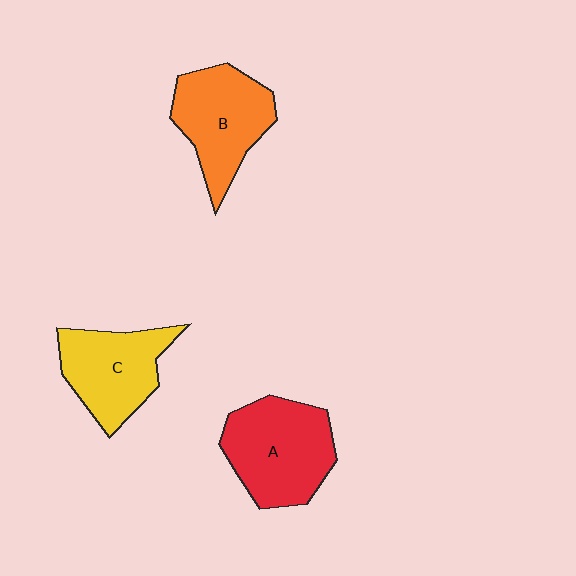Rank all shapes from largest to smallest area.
From largest to smallest: A (red), B (orange), C (yellow).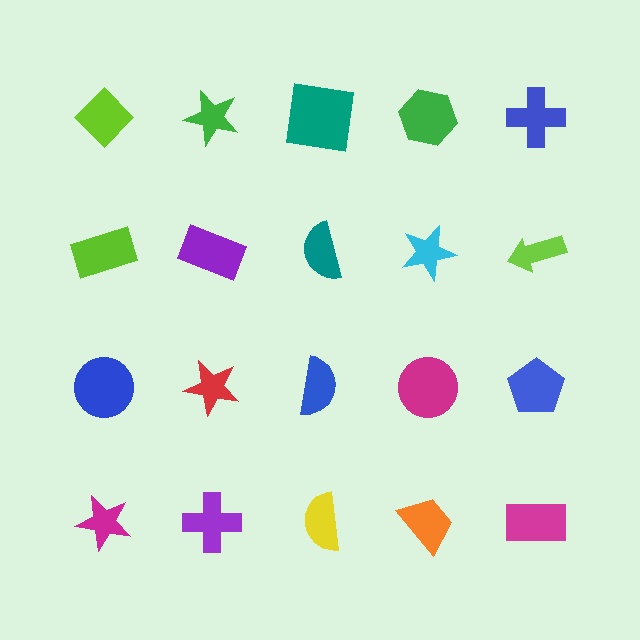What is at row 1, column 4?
A green hexagon.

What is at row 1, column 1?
A lime diamond.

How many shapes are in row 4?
5 shapes.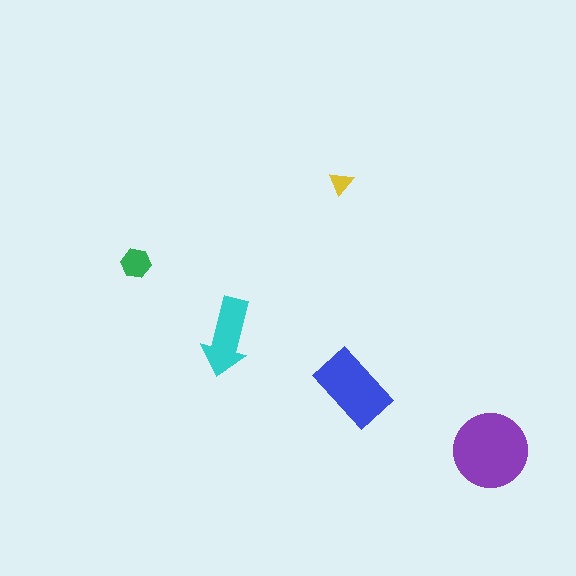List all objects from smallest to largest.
The yellow triangle, the green hexagon, the cyan arrow, the blue rectangle, the purple circle.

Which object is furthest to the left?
The green hexagon is leftmost.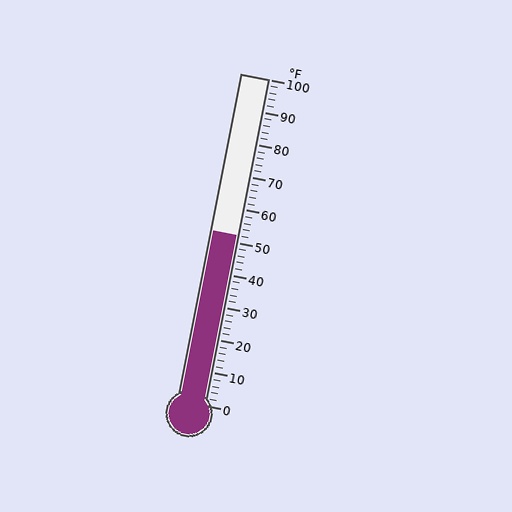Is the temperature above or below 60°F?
The temperature is below 60°F.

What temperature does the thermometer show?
The thermometer shows approximately 52°F.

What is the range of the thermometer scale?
The thermometer scale ranges from 0°F to 100°F.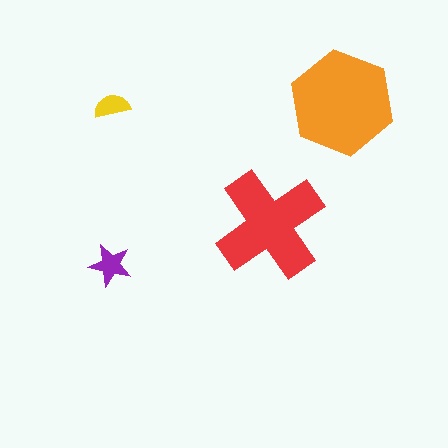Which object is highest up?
The orange hexagon is topmost.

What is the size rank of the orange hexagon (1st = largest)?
1st.